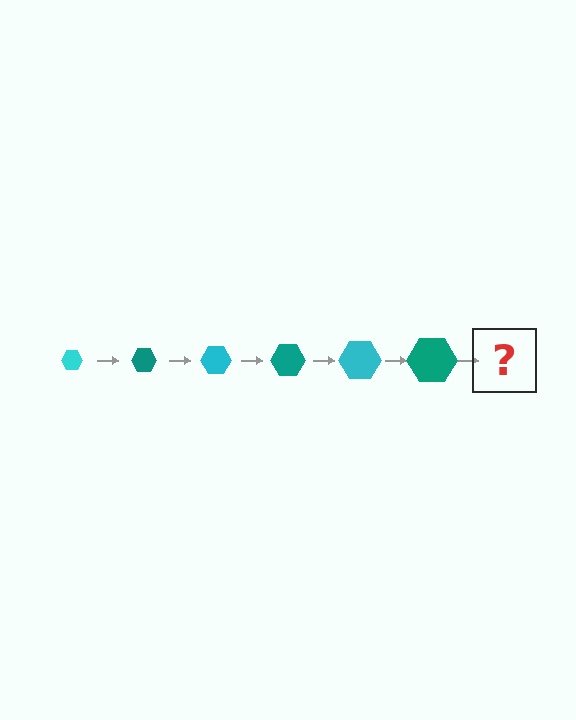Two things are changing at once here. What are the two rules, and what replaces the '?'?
The two rules are that the hexagon grows larger each step and the color cycles through cyan and teal. The '?' should be a cyan hexagon, larger than the previous one.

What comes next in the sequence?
The next element should be a cyan hexagon, larger than the previous one.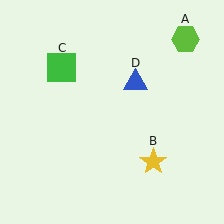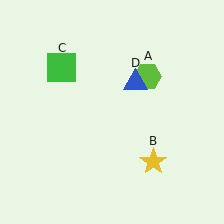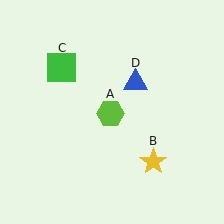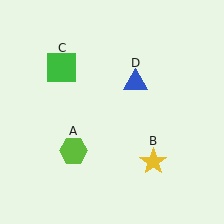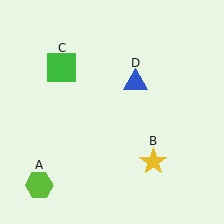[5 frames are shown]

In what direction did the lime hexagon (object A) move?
The lime hexagon (object A) moved down and to the left.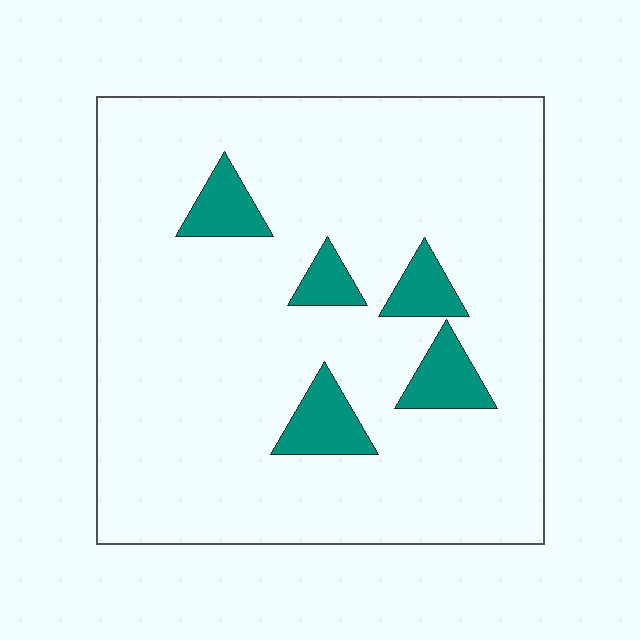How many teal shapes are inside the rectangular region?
5.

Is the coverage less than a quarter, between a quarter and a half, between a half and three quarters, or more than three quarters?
Less than a quarter.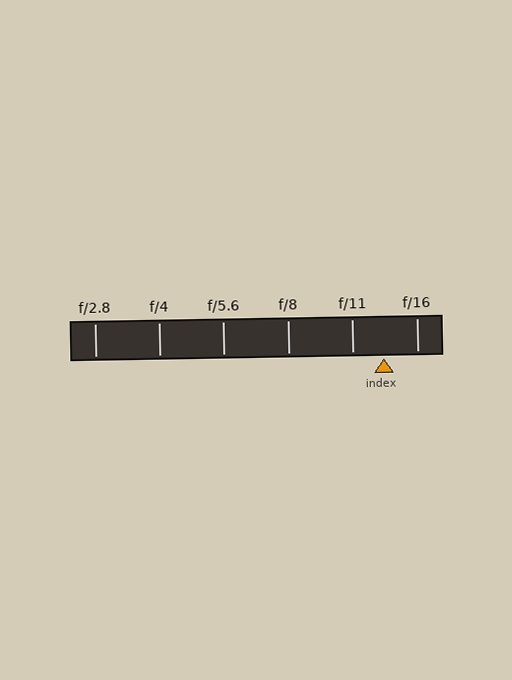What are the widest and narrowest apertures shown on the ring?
The widest aperture shown is f/2.8 and the narrowest is f/16.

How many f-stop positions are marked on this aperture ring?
There are 6 f-stop positions marked.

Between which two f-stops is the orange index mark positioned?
The index mark is between f/11 and f/16.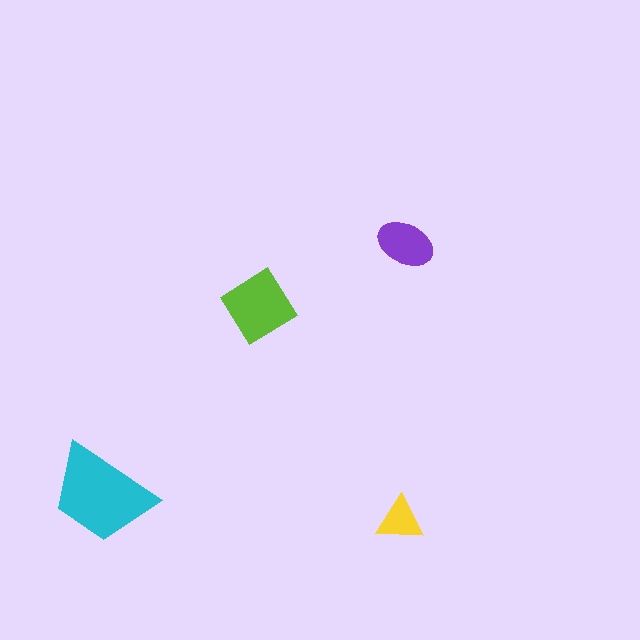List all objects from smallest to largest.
The yellow triangle, the purple ellipse, the lime diamond, the cyan trapezoid.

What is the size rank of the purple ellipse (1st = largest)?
3rd.